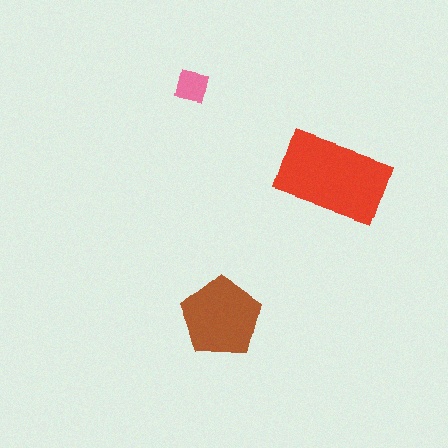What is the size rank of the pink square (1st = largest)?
3rd.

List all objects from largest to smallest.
The red rectangle, the brown pentagon, the pink square.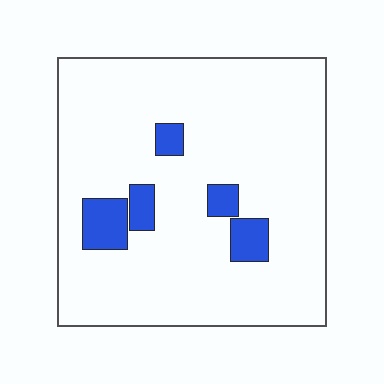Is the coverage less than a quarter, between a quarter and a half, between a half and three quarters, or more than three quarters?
Less than a quarter.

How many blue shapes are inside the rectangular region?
5.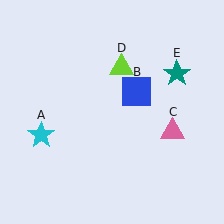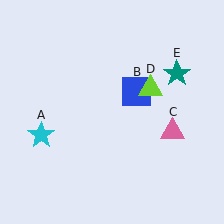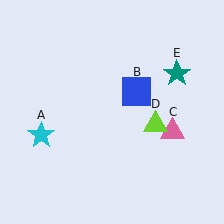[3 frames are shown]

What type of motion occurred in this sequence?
The lime triangle (object D) rotated clockwise around the center of the scene.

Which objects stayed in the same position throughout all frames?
Cyan star (object A) and blue square (object B) and pink triangle (object C) and teal star (object E) remained stationary.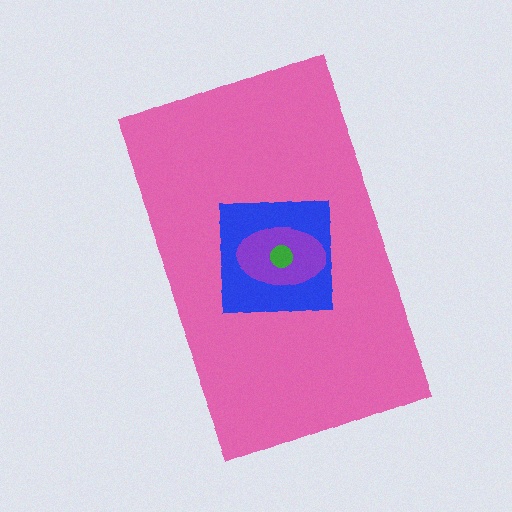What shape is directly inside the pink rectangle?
The blue square.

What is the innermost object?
The green circle.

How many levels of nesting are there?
4.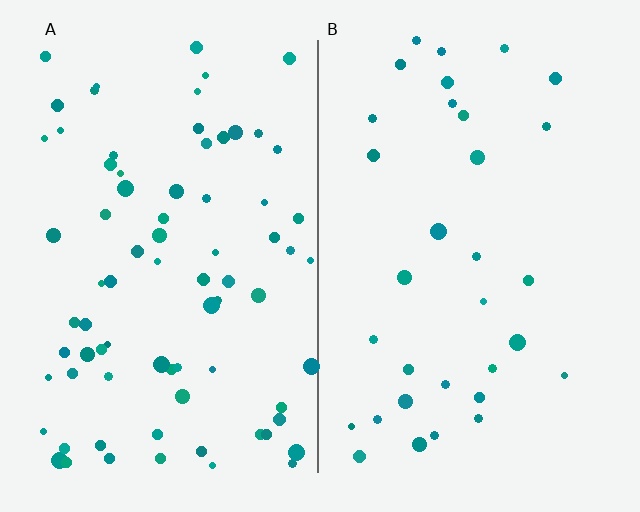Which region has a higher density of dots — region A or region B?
A (the left).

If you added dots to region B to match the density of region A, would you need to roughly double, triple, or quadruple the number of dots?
Approximately double.